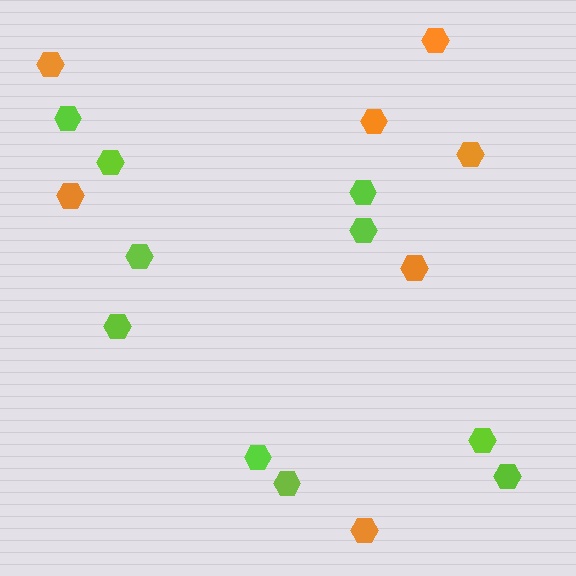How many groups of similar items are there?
There are 2 groups: one group of orange hexagons (7) and one group of lime hexagons (10).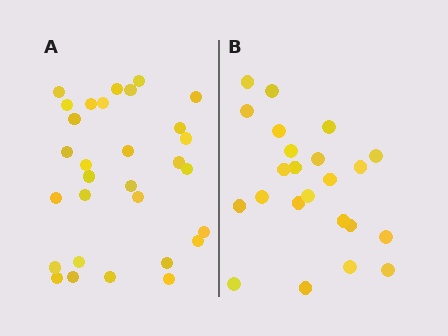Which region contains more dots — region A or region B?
Region A (the left region) has more dots.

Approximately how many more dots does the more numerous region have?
Region A has roughly 8 or so more dots than region B.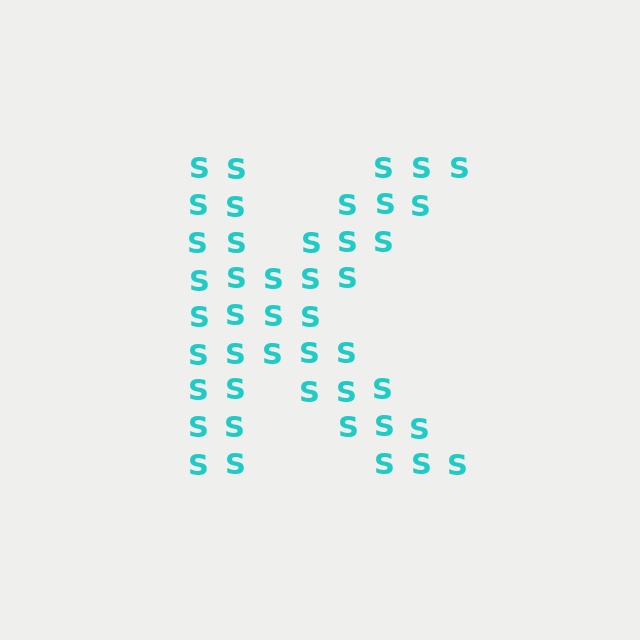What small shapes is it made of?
It is made of small letter S's.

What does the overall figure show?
The overall figure shows the letter K.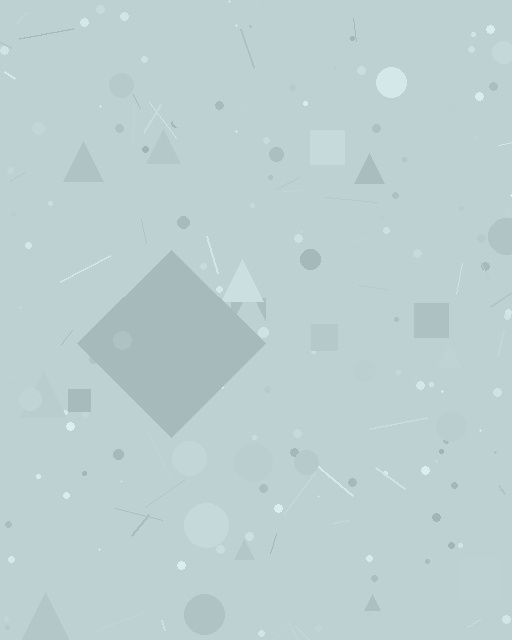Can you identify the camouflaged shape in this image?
The camouflaged shape is a diamond.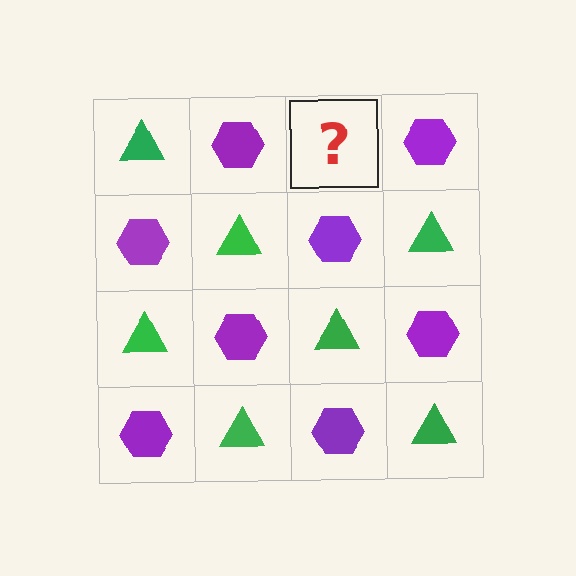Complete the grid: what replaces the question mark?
The question mark should be replaced with a green triangle.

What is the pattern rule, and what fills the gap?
The rule is that it alternates green triangle and purple hexagon in a checkerboard pattern. The gap should be filled with a green triangle.